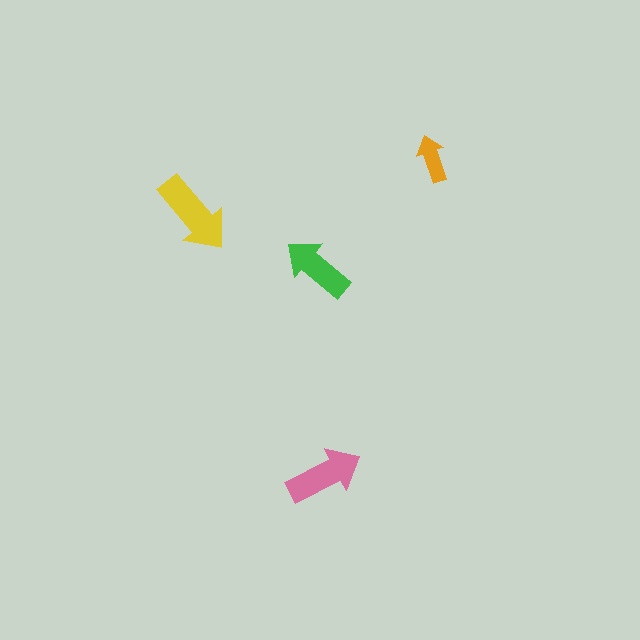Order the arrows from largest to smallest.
the yellow one, the pink one, the green one, the orange one.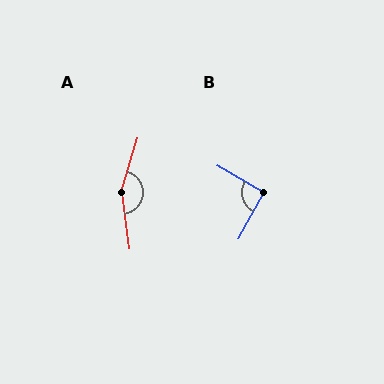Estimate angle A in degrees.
Approximately 155 degrees.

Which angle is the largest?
A, at approximately 155 degrees.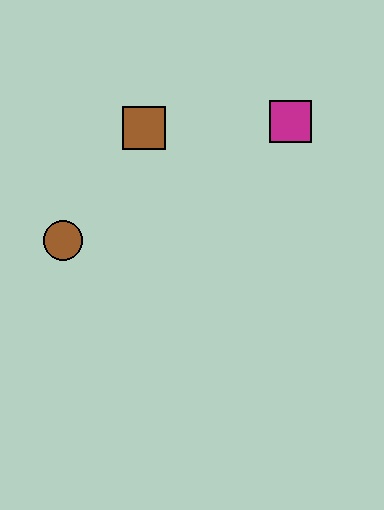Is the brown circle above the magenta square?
No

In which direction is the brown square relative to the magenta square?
The brown square is to the left of the magenta square.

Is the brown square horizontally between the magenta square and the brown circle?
Yes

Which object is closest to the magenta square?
The brown square is closest to the magenta square.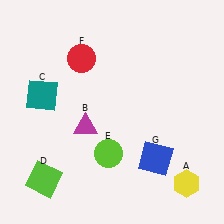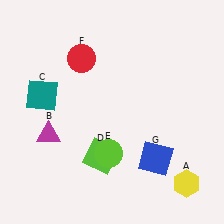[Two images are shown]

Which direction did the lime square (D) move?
The lime square (D) moved right.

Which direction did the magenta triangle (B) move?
The magenta triangle (B) moved left.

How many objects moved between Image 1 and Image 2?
2 objects moved between the two images.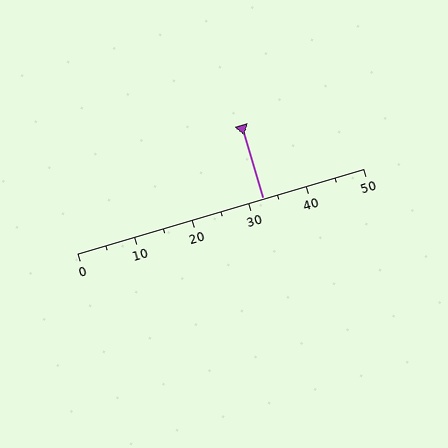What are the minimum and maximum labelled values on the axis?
The axis runs from 0 to 50.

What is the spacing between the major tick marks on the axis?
The major ticks are spaced 10 apart.